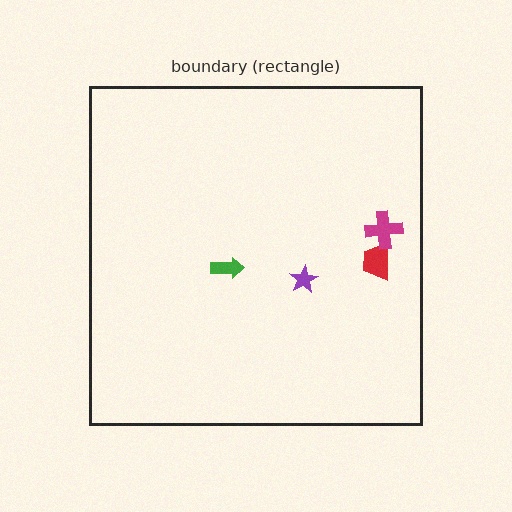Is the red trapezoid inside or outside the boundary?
Inside.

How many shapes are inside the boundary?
4 inside, 0 outside.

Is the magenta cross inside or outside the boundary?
Inside.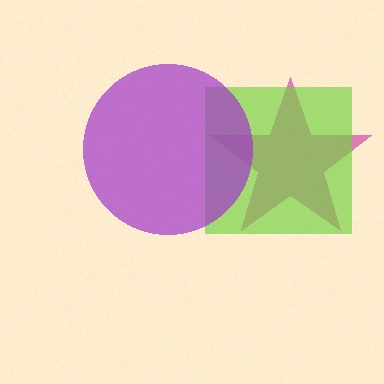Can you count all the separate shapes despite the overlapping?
Yes, there are 3 separate shapes.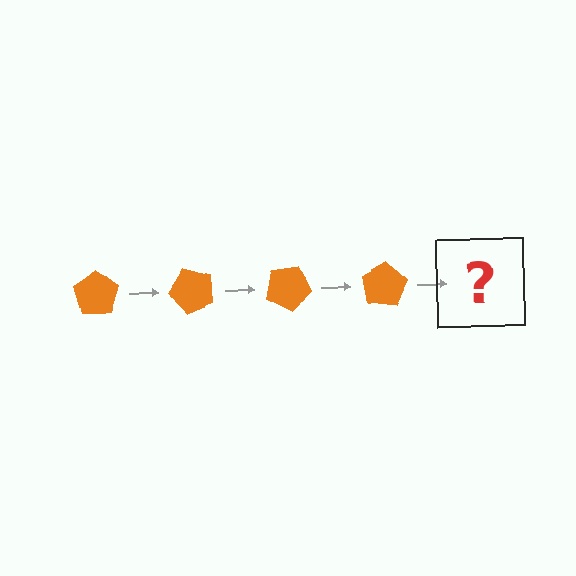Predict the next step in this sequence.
The next step is an orange pentagon rotated 200 degrees.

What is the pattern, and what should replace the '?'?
The pattern is that the pentagon rotates 50 degrees each step. The '?' should be an orange pentagon rotated 200 degrees.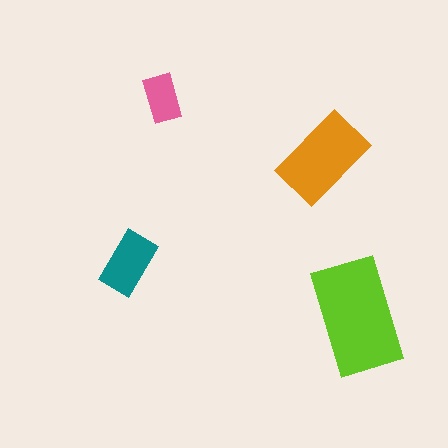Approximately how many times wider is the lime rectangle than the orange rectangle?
About 1.5 times wider.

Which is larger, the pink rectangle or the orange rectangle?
The orange one.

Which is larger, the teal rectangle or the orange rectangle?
The orange one.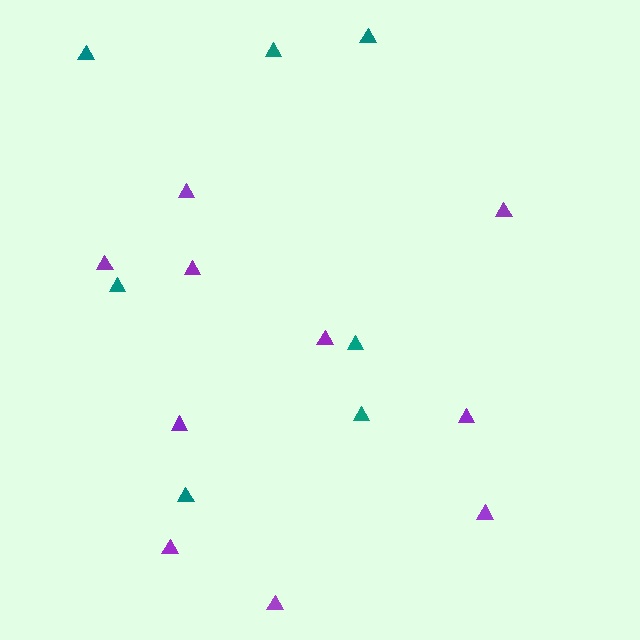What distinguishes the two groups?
There are 2 groups: one group of purple triangles (10) and one group of teal triangles (7).